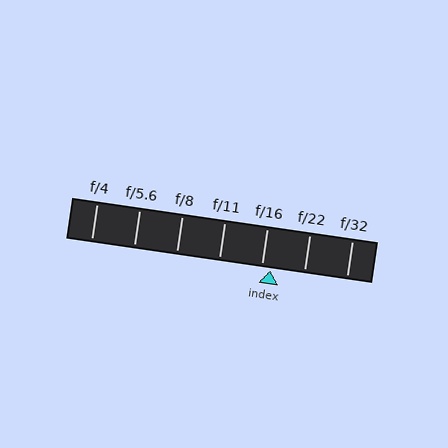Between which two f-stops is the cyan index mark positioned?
The index mark is between f/16 and f/22.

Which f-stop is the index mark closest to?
The index mark is closest to f/16.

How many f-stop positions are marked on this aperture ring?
There are 7 f-stop positions marked.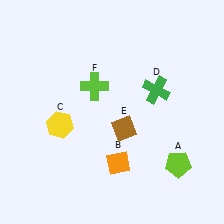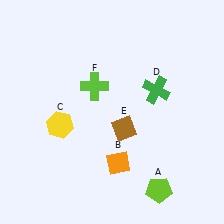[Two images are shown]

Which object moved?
The lime pentagon (A) moved down.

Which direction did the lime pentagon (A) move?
The lime pentagon (A) moved down.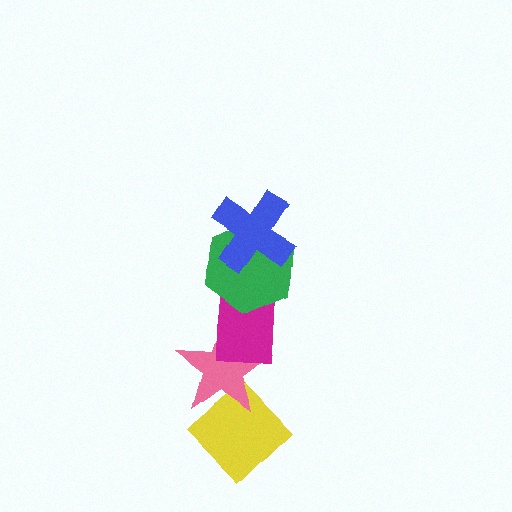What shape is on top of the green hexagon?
The blue cross is on top of the green hexagon.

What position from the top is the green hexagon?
The green hexagon is 2nd from the top.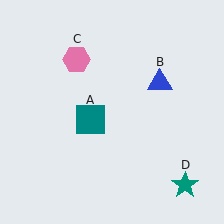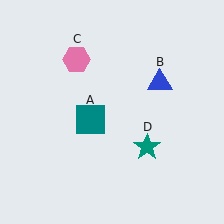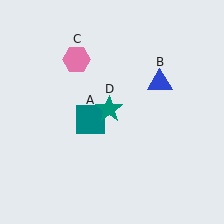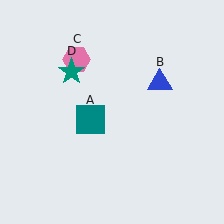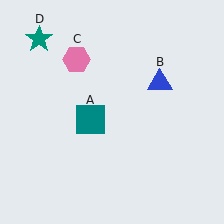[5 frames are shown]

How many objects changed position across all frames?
1 object changed position: teal star (object D).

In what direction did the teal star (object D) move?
The teal star (object D) moved up and to the left.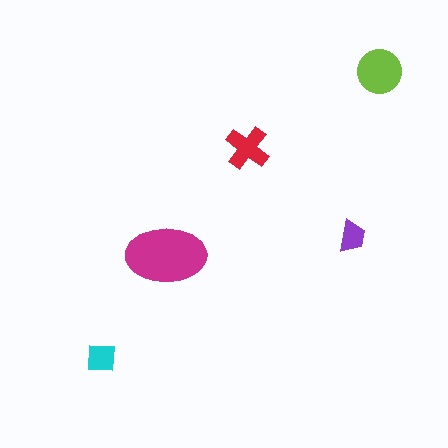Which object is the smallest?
The purple trapezoid.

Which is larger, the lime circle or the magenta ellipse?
The magenta ellipse.